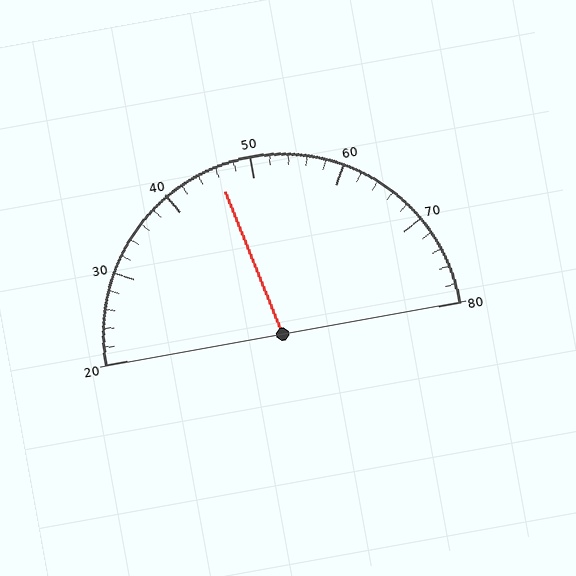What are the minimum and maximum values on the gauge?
The gauge ranges from 20 to 80.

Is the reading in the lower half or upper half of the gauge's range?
The reading is in the lower half of the range (20 to 80).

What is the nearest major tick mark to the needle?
The nearest major tick mark is 50.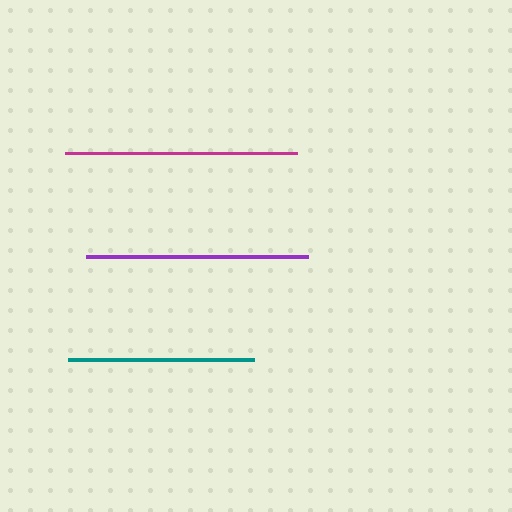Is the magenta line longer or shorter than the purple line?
The magenta line is longer than the purple line.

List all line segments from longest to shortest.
From longest to shortest: magenta, purple, teal.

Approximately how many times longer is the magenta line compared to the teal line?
The magenta line is approximately 1.2 times the length of the teal line.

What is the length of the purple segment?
The purple segment is approximately 222 pixels long.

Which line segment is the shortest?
The teal line is the shortest at approximately 186 pixels.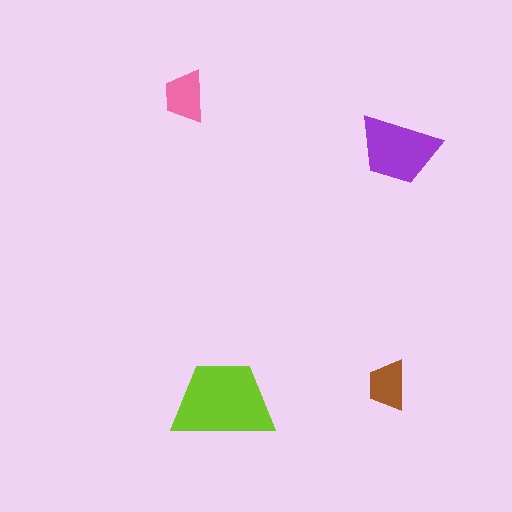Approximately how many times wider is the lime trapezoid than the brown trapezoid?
About 2 times wider.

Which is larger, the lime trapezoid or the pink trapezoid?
The lime one.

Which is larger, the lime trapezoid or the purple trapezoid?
The lime one.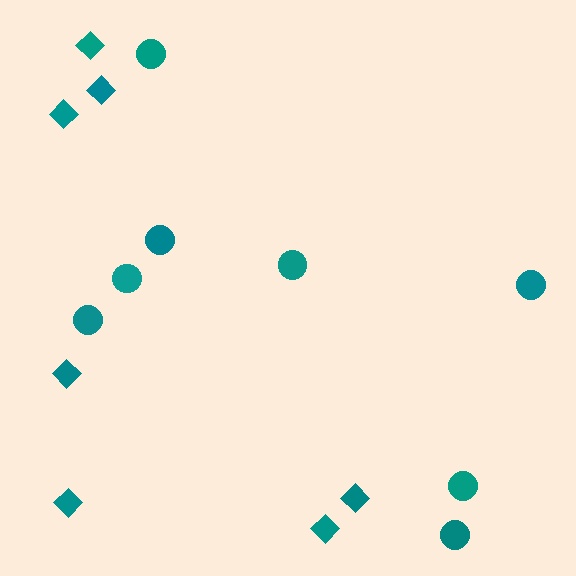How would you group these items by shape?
There are 2 groups: one group of circles (8) and one group of diamonds (7).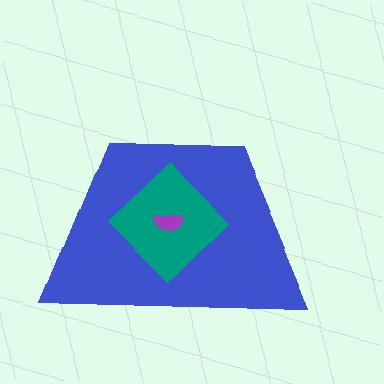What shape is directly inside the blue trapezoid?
The teal diamond.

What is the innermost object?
The purple semicircle.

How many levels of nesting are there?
3.